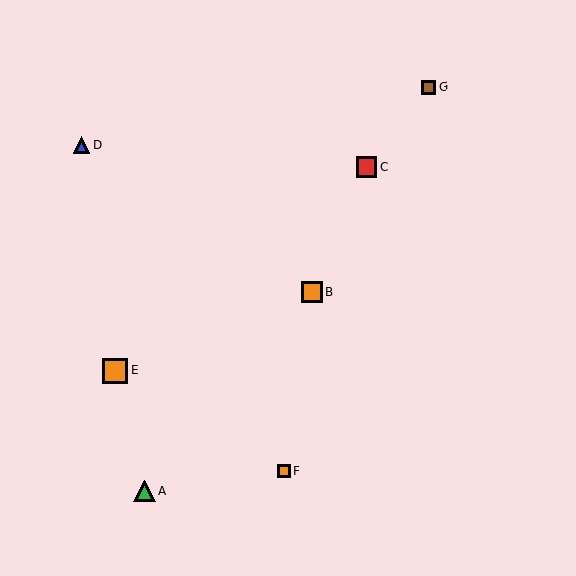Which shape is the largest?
The orange square (labeled E) is the largest.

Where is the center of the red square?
The center of the red square is at (366, 167).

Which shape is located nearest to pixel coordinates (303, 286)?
The orange square (labeled B) at (312, 292) is nearest to that location.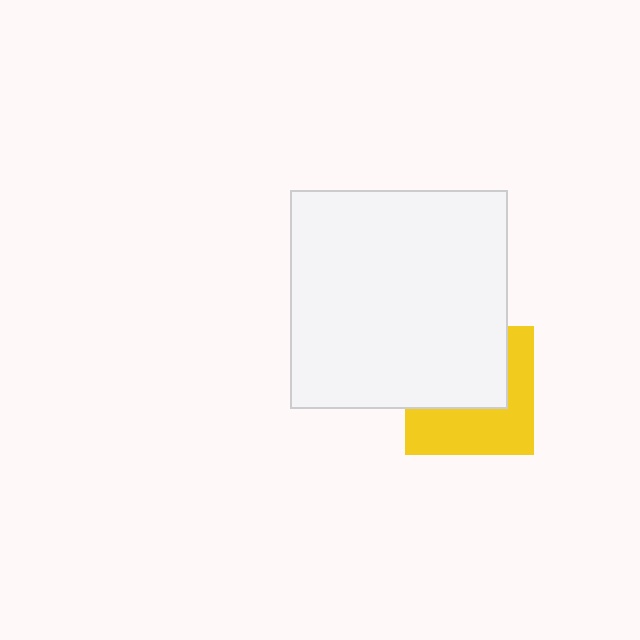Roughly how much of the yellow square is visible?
About half of it is visible (roughly 49%).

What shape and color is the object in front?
The object in front is a white square.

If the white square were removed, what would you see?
You would see the complete yellow square.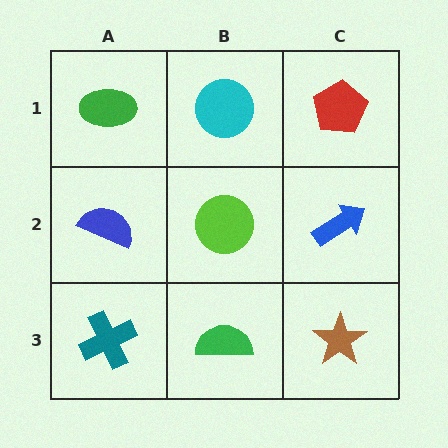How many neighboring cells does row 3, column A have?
2.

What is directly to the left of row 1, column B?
A green ellipse.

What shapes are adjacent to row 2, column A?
A green ellipse (row 1, column A), a teal cross (row 3, column A), a lime circle (row 2, column B).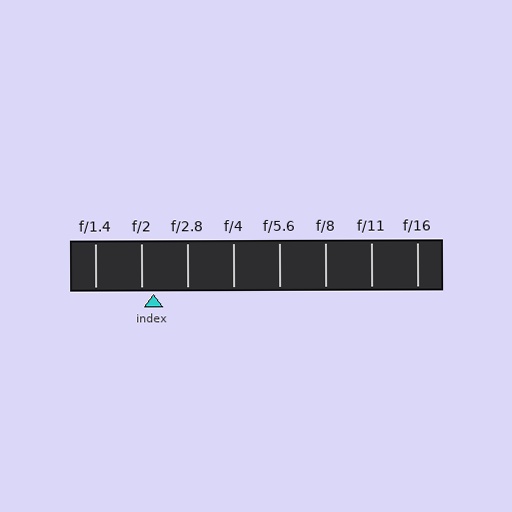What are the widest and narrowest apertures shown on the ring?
The widest aperture shown is f/1.4 and the narrowest is f/16.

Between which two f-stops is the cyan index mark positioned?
The index mark is between f/2 and f/2.8.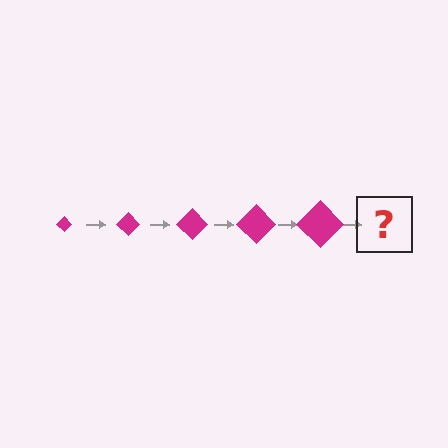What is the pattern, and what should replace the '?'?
The pattern is that the diamond gets progressively larger each step. The '?' should be a magenta diamond, larger than the previous one.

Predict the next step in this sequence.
The next step is a magenta diamond, larger than the previous one.